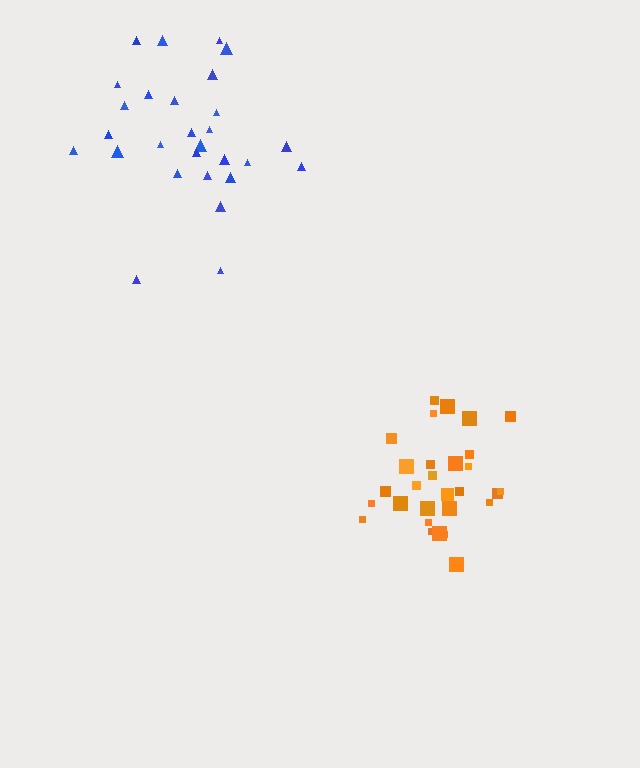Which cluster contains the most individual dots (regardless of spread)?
Orange (30).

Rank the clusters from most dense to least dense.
orange, blue.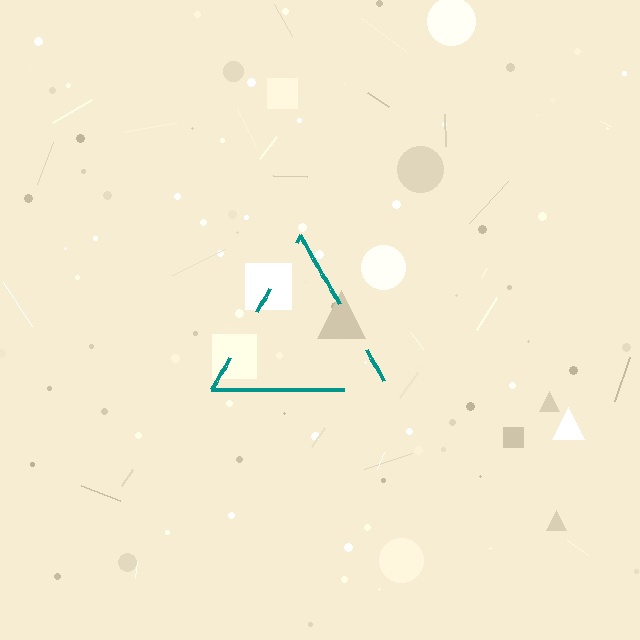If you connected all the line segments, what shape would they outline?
They would outline a triangle.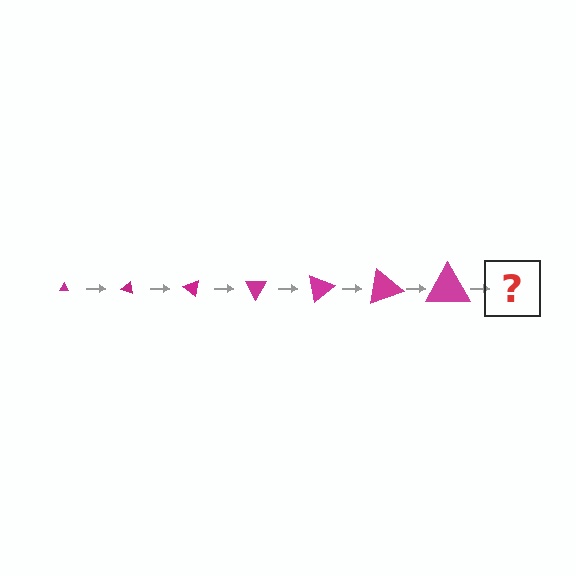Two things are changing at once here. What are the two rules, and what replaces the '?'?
The two rules are that the triangle grows larger each step and it rotates 20 degrees each step. The '?' should be a triangle, larger than the previous one and rotated 140 degrees from the start.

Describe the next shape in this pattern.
It should be a triangle, larger than the previous one and rotated 140 degrees from the start.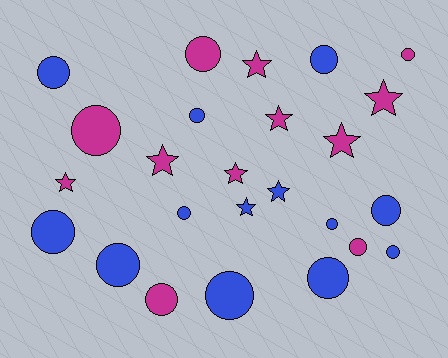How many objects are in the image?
There are 25 objects.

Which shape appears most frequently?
Circle, with 16 objects.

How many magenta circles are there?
There are 5 magenta circles.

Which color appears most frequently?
Blue, with 13 objects.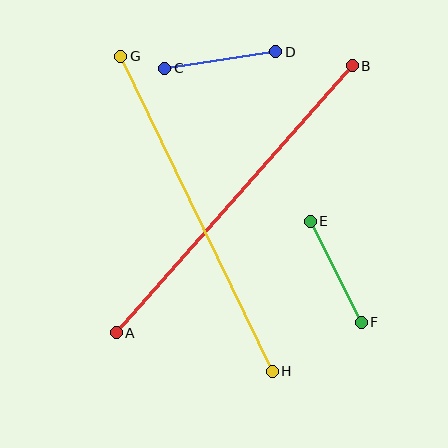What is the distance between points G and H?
The distance is approximately 350 pixels.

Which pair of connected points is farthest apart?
Points A and B are farthest apart.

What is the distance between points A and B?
The distance is approximately 357 pixels.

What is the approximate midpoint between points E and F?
The midpoint is at approximately (336, 272) pixels.